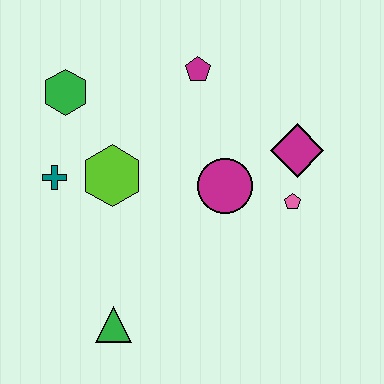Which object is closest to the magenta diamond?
The pink pentagon is closest to the magenta diamond.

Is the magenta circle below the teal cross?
Yes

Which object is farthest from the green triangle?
The magenta pentagon is farthest from the green triangle.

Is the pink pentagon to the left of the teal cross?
No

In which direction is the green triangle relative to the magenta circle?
The green triangle is below the magenta circle.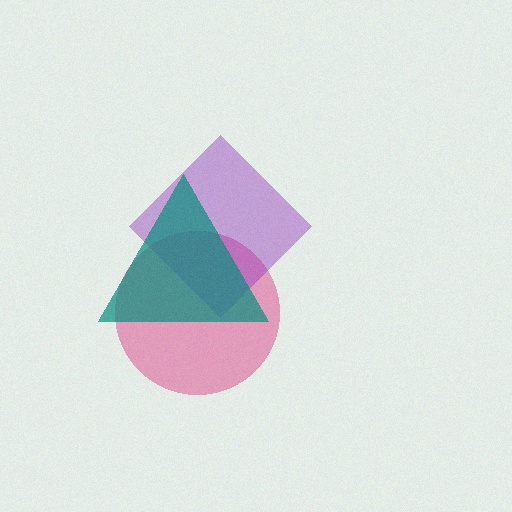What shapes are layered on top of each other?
The layered shapes are: a pink circle, a purple diamond, a teal triangle.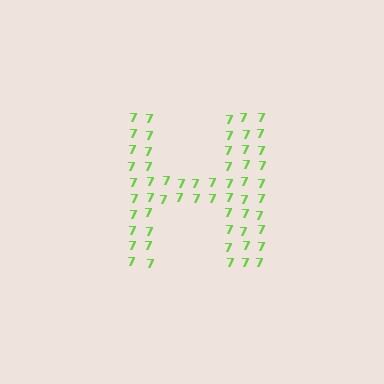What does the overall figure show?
The overall figure shows the letter H.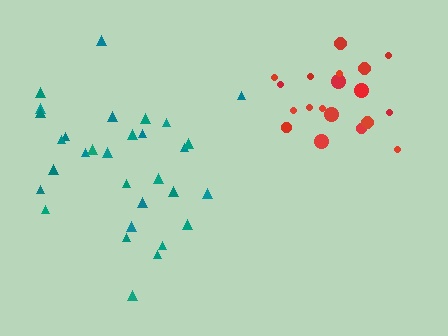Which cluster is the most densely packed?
Red.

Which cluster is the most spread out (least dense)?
Teal.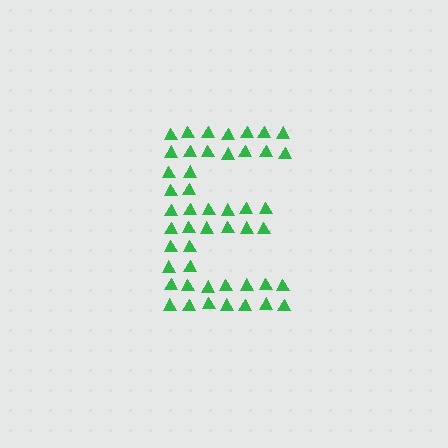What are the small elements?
The small elements are triangles.